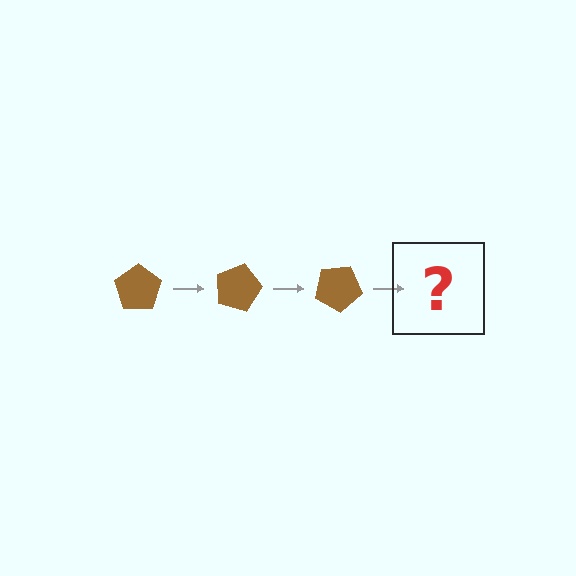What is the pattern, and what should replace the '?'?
The pattern is that the pentagon rotates 15 degrees each step. The '?' should be a brown pentagon rotated 45 degrees.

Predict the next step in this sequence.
The next step is a brown pentagon rotated 45 degrees.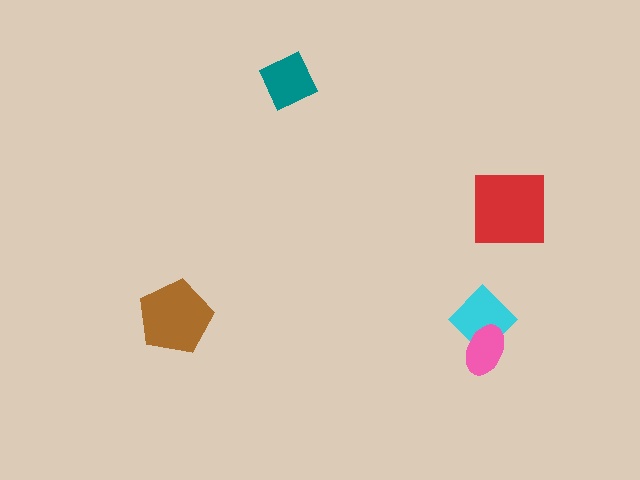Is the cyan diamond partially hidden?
Yes, it is partially covered by another shape.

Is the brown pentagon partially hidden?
No, no other shape covers it.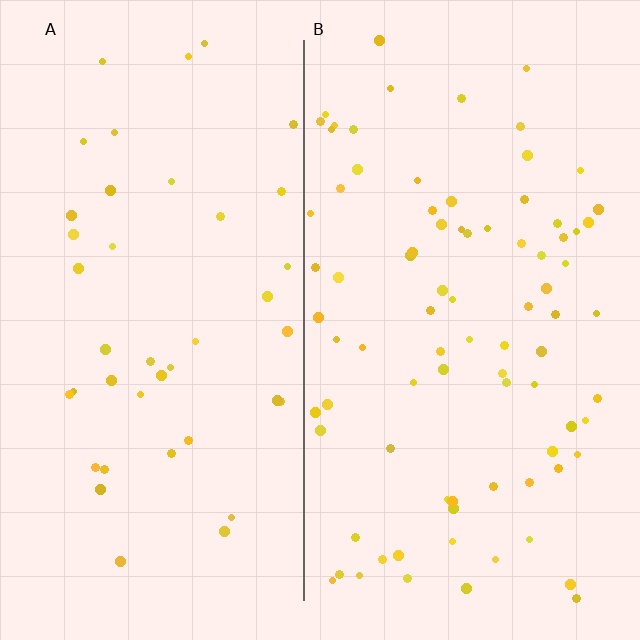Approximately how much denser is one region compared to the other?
Approximately 2.0× — region B over region A.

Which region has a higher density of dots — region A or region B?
B (the right).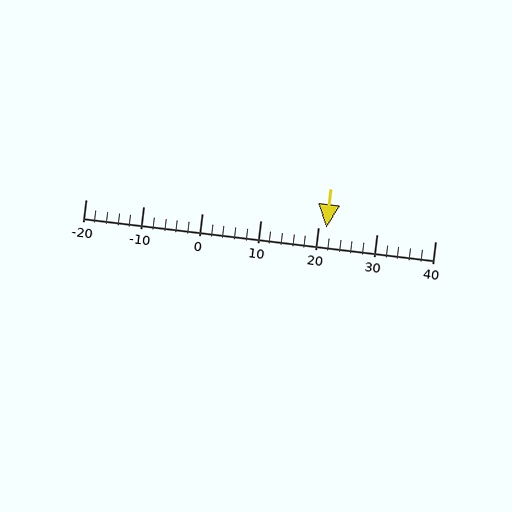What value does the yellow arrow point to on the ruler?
The yellow arrow points to approximately 21.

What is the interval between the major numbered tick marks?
The major tick marks are spaced 10 units apart.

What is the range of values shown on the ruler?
The ruler shows values from -20 to 40.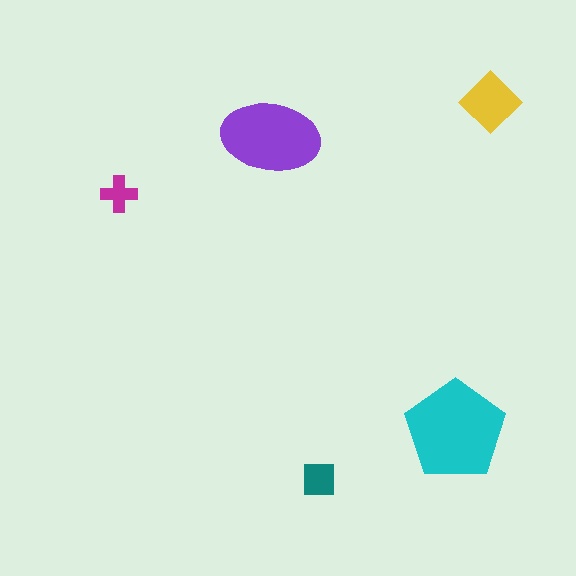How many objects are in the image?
There are 5 objects in the image.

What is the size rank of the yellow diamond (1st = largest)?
3rd.